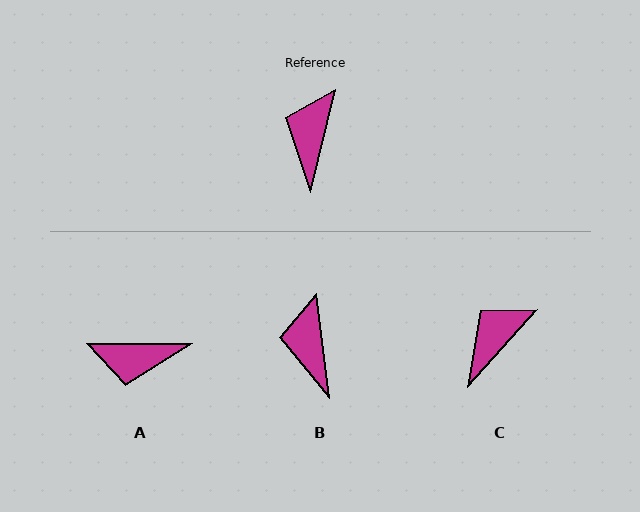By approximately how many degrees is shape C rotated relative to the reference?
Approximately 28 degrees clockwise.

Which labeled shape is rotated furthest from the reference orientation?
A, about 103 degrees away.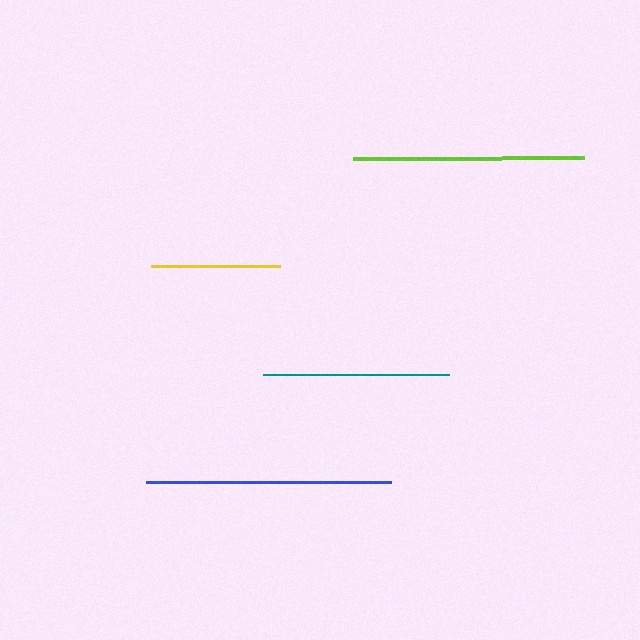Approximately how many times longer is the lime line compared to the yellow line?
The lime line is approximately 1.8 times the length of the yellow line.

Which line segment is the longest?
The blue line is the longest at approximately 245 pixels.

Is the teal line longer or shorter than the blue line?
The blue line is longer than the teal line.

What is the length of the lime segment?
The lime segment is approximately 232 pixels long.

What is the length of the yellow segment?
The yellow segment is approximately 129 pixels long.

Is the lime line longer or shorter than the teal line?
The lime line is longer than the teal line.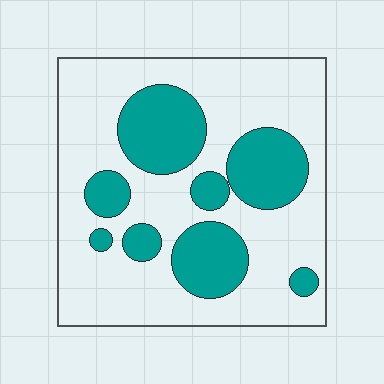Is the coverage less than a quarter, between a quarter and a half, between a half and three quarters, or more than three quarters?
Between a quarter and a half.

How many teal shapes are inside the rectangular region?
8.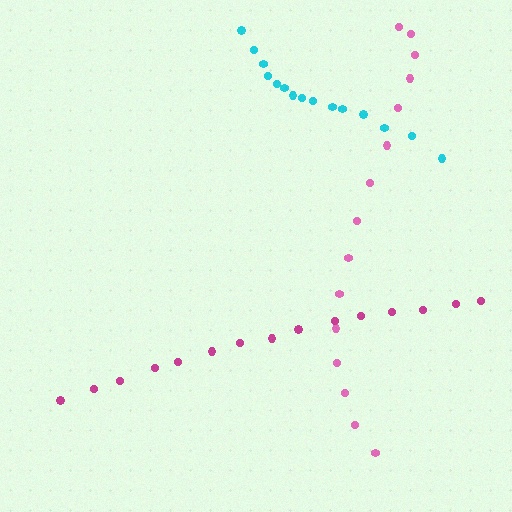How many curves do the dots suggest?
There are 3 distinct paths.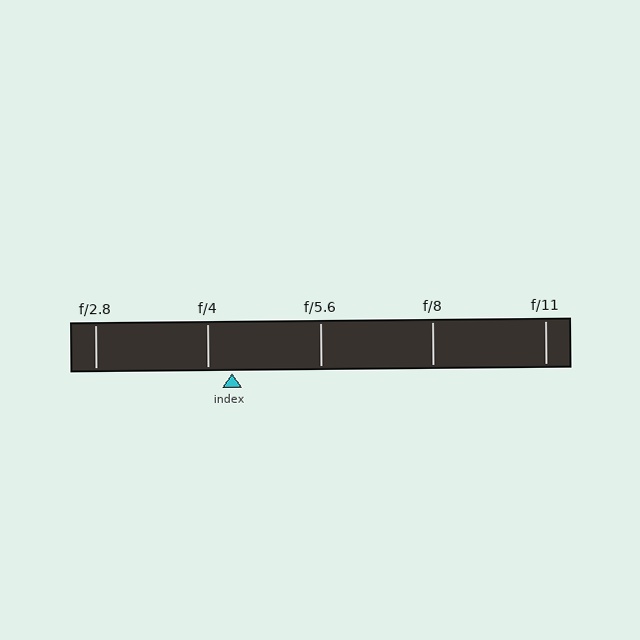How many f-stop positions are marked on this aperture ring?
There are 5 f-stop positions marked.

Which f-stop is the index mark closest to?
The index mark is closest to f/4.